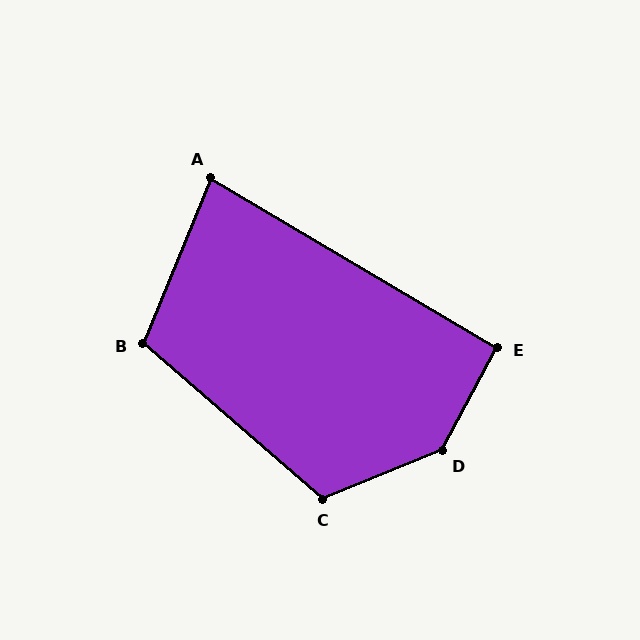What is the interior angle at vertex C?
Approximately 117 degrees (obtuse).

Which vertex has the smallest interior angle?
A, at approximately 82 degrees.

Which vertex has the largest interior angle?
D, at approximately 140 degrees.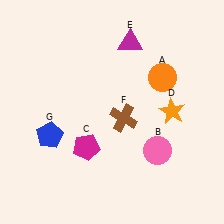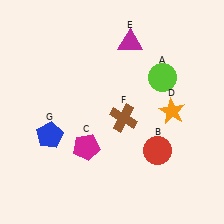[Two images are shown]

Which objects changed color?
A changed from orange to lime. B changed from pink to red.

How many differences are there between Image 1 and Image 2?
There are 2 differences between the two images.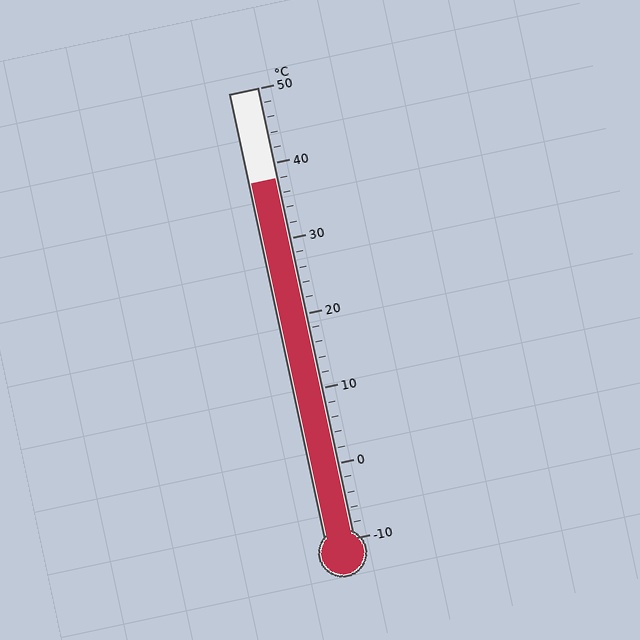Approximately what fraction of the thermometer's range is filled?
The thermometer is filled to approximately 80% of its range.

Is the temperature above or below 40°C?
The temperature is below 40°C.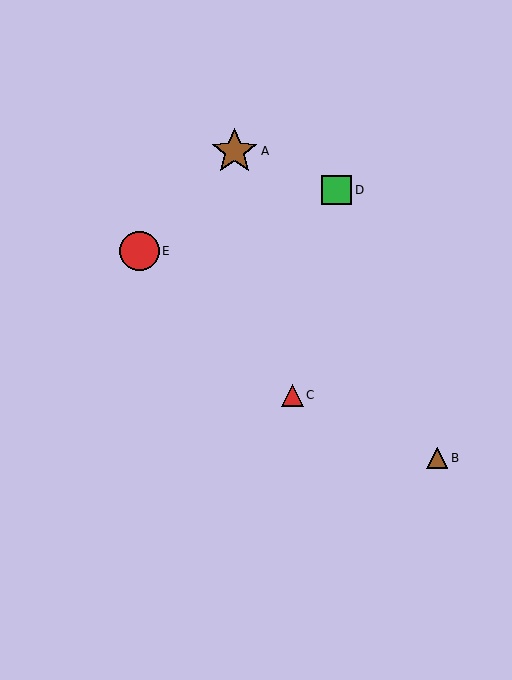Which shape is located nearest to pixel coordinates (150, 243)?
The red circle (labeled E) at (139, 251) is nearest to that location.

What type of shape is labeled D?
Shape D is a green square.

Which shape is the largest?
The brown star (labeled A) is the largest.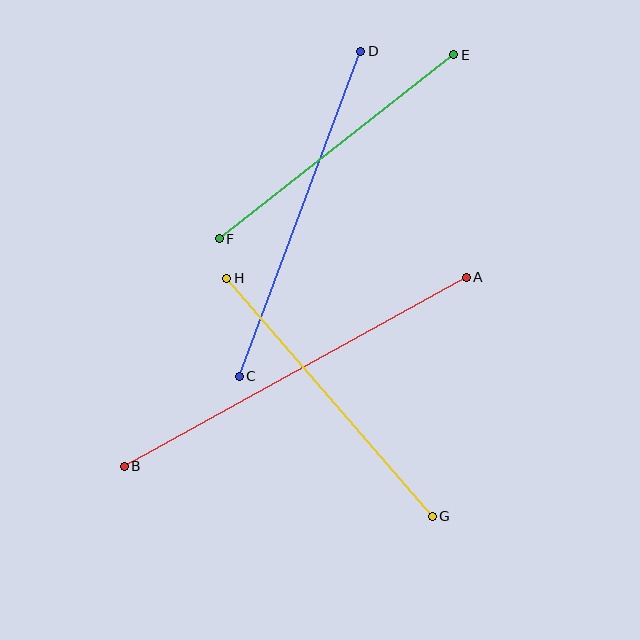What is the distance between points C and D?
The distance is approximately 347 pixels.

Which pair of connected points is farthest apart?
Points A and B are farthest apart.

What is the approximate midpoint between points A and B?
The midpoint is at approximately (295, 372) pixels.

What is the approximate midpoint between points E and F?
The midpoint is at approximately (337, 147) pixels.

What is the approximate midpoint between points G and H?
The midpoint is at approximately (330, 397) pixels.